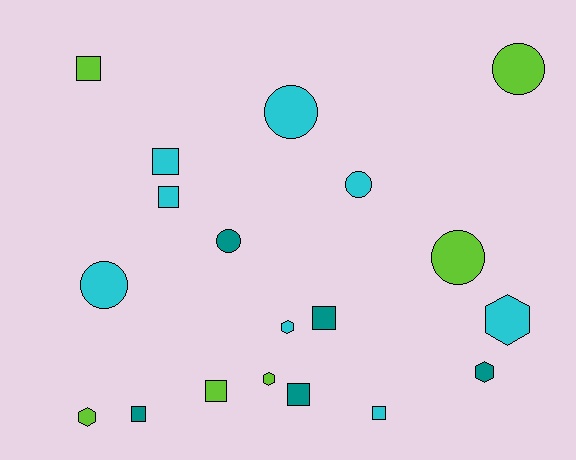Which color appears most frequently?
Cyan, with 8 objects.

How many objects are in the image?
There are 19 objects.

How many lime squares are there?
There are 2 lime squares.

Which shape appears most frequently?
Square, with 8 objects.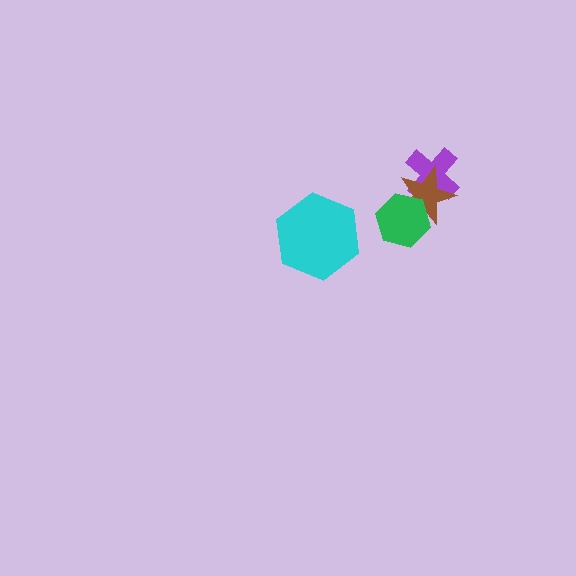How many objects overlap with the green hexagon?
1 object overlaps with the green hexagon.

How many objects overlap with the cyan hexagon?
0 objects overlap with the cyan hexagon.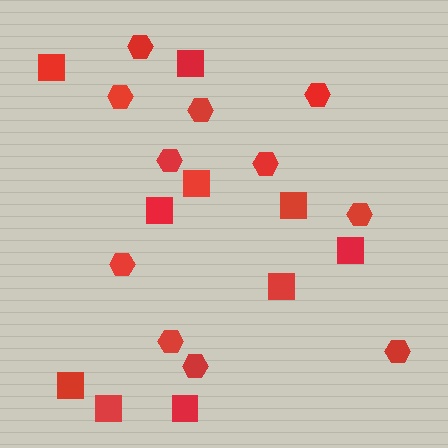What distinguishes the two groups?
There are 2 groups: one group of hexagons (11) and one group of squares (10).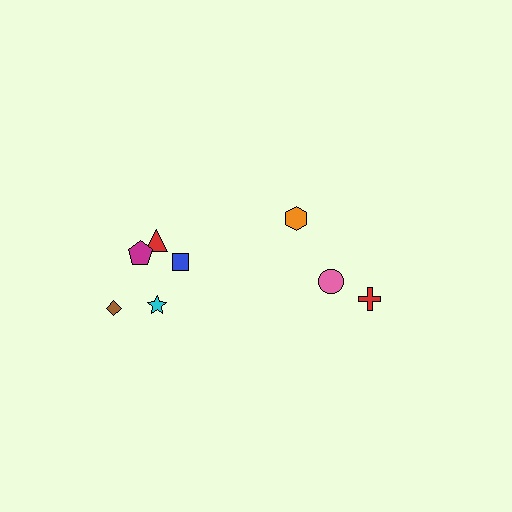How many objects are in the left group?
There are 5 objects.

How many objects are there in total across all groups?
There are 8 objects.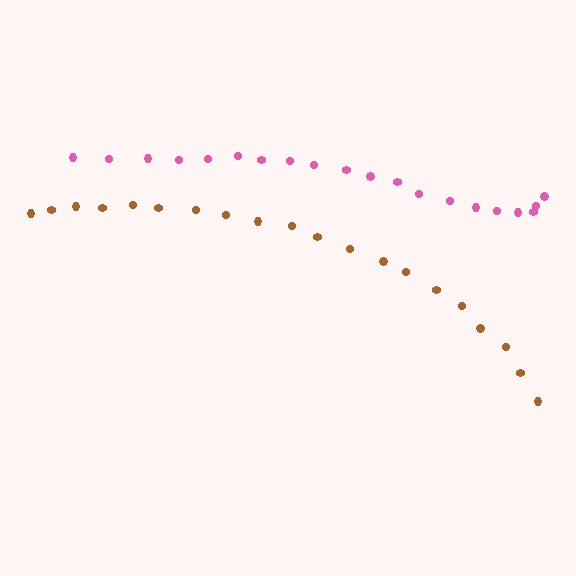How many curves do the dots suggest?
There are 2 distinct paths.